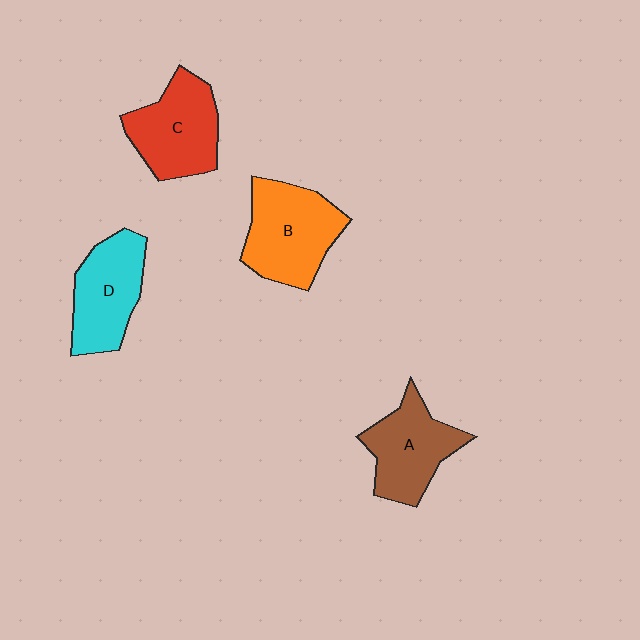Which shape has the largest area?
Shape B (orange).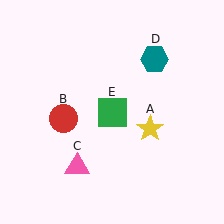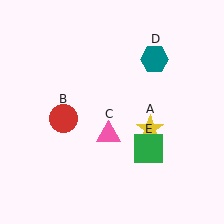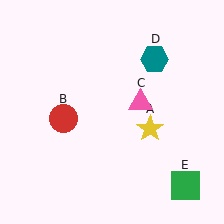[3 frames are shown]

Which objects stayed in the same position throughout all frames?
Yellow star (object A) and red circle (object B) and teal hexagon (object D) remained stationary.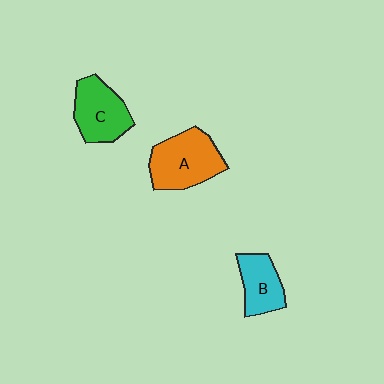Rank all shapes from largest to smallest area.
From largest to smallest: A (orange), C (green), B (cyan).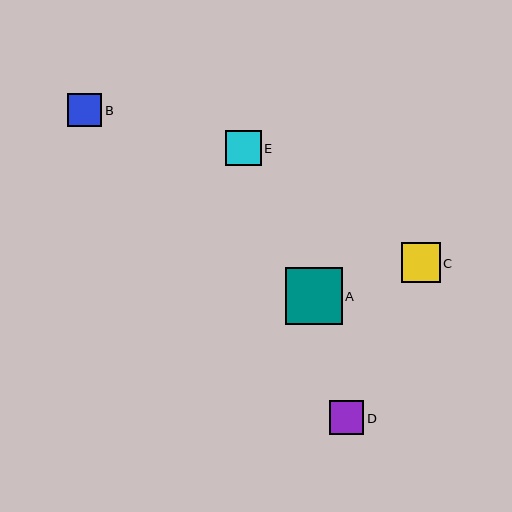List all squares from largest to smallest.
From largest to smallest: A, C, E, D, B.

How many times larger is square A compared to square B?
Square A is approximately 1.7 times the size of square B.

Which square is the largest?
Square A is the largest with a size of approximately 57 pixels.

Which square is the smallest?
Square B is the smallest with a size of approximately 34 pixels.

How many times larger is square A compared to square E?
Square A is approximately 1.6 times the size of square E.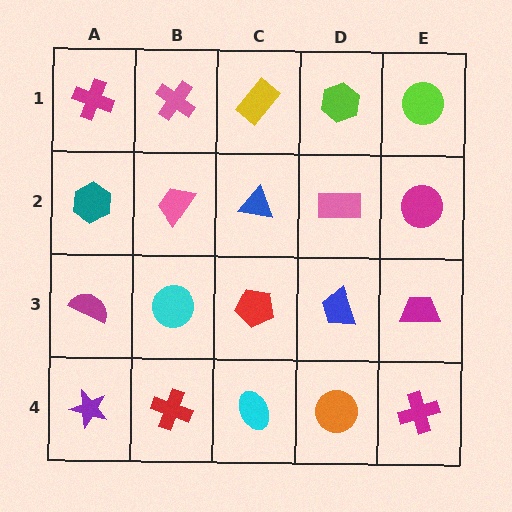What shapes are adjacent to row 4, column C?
A red pentagon (row 3, column C), a red cross (row 4, column B), an orange circle (row 4, column D).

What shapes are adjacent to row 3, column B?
A pink trapezoid (row 2, column B), a red cross (row 4, column B), a magenta semicircle (row 3, column A), a red pentagon (row 3, column C).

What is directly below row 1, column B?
A pink trapezoid.